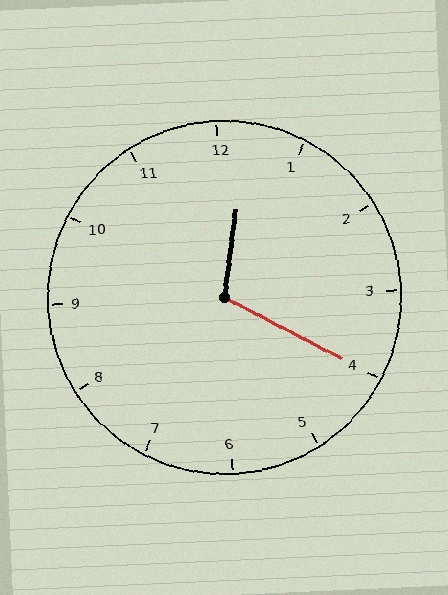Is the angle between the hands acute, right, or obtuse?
It is obtuse.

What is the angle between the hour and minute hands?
Approximately 110 degrees.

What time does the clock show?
12:20.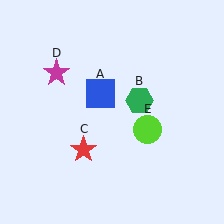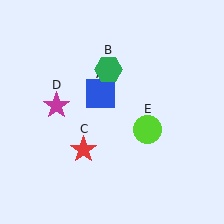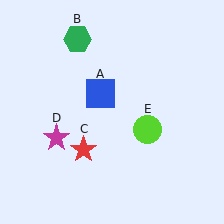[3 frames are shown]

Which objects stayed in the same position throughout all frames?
Blue square (object A) and red star (object C) and lime circle (object E) remained stationary.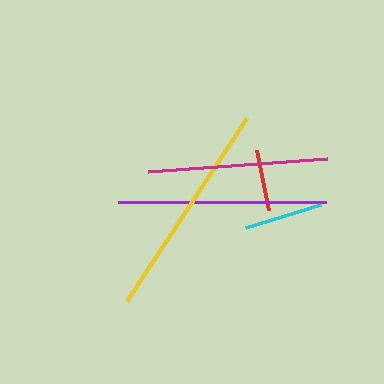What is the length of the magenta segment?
The magenta segment is approximately 179 pixels long.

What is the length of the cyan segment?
The cyan segment is approximately 79 pixels long.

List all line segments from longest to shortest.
From longest to shortest: yellow, purple, magenta, cyan, red.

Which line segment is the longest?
The yellow line is the longest at approximately 219 pixels.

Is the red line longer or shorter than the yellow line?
The yellow line is longer than the red line.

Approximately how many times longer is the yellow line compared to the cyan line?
The yellow line is approximately 2.8 times the length of the cyan line.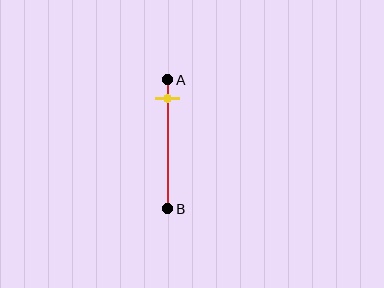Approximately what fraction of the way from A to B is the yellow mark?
The yellow mark is approximately 15% of the way from A to B.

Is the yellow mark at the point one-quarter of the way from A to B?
No, the mark is at about 15% from A, not at the 25% one-quarter point.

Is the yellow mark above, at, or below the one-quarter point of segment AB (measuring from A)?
The yellow mark is above the one-quarter point of segment AB.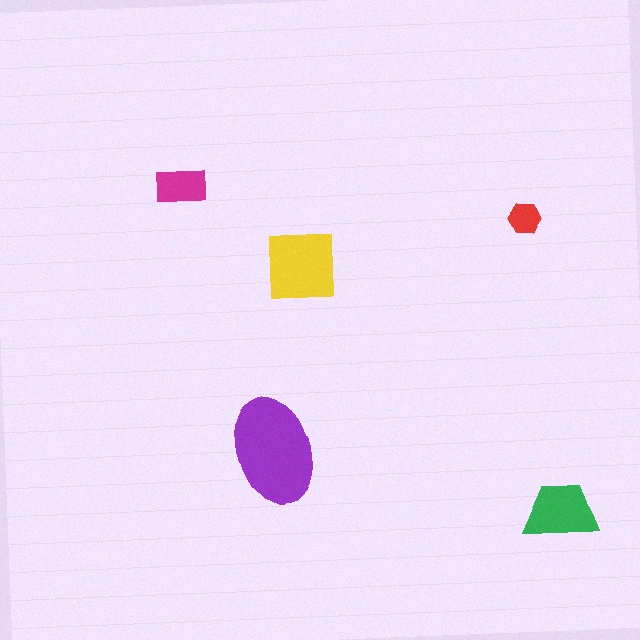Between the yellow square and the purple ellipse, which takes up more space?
The purple ellipse.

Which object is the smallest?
The red hexagon.